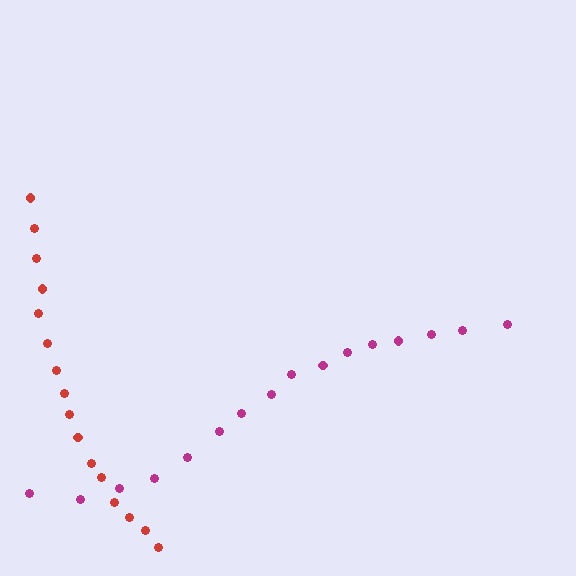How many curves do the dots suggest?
There are 2 distinct paths.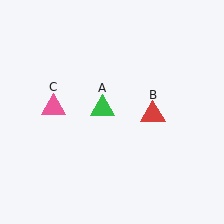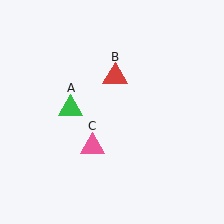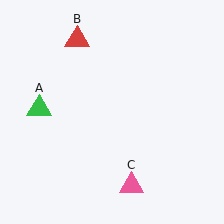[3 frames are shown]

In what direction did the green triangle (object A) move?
The green triangle (object A) moved left.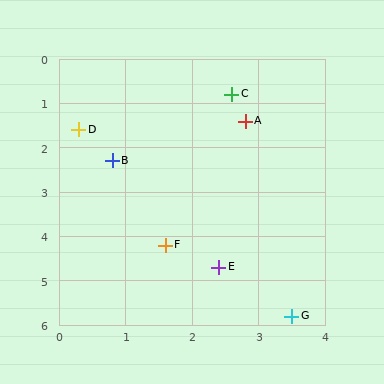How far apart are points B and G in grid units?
Points B and G are about 4.4 grid units apart.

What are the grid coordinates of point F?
Point F is at approximately (1.6, 4.2).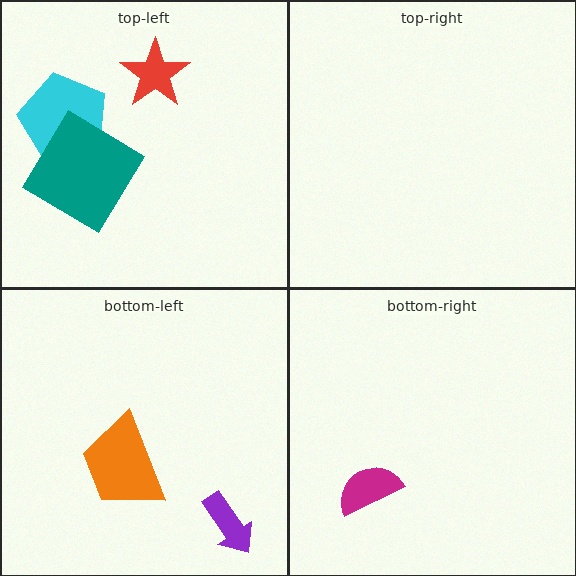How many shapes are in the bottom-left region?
2.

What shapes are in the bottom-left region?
The orange trapezoid, the purple arrow.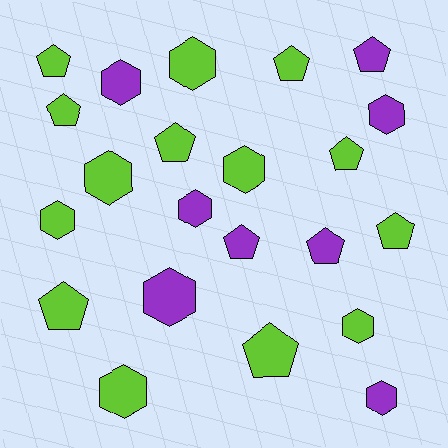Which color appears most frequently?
Lime, with 14 objects.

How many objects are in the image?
There are 22 objects.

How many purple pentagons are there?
There are 3 purple pentagons.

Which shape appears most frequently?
Hexagon, with 11 objects.